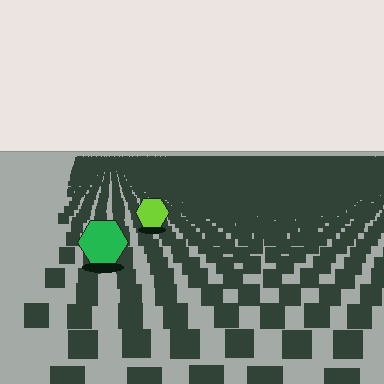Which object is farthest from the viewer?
The lime hexagon is farthest from the viewer. It appears smaller and the ground texture around it is denser.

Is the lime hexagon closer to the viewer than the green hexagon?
No. The green hexagon is closer — you can tell from the texture gradient: the ground texture is coarser near it.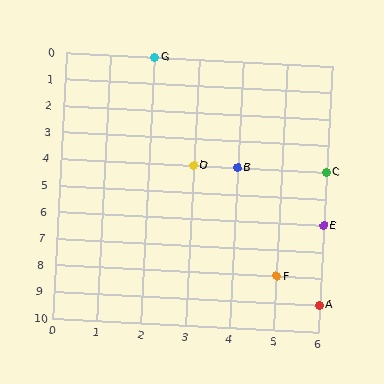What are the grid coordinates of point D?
Point D is at grid coordinates (3, 4).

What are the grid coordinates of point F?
Point F is at grid coordinates (5, 8).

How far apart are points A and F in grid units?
Points A and F are 1 column and 1 row apart (about 1.4 grid units diagonally).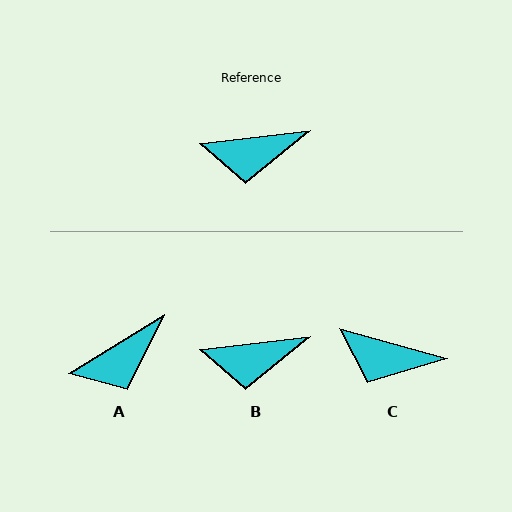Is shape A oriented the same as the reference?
No, it is off by about 25 degrees.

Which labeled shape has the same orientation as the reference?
B.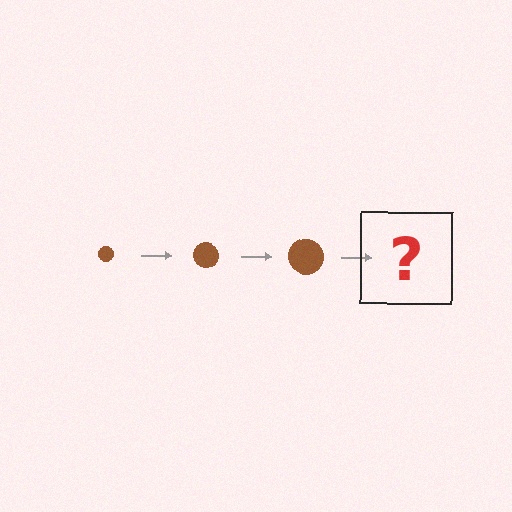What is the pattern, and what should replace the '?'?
The pattern is that the circle gets progressively larger each step. The '?' should be a brown circle, larger than the previous one.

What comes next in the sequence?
The next element should be a brown circle, larger than the previous one.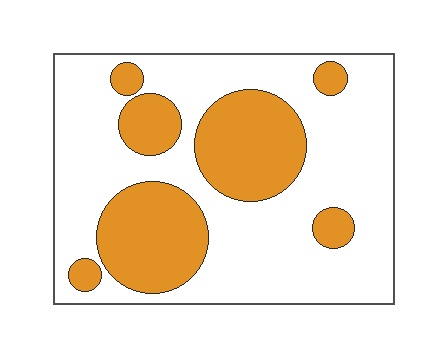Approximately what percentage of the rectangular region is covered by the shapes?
Approximately 30%.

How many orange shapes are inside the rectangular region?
7.